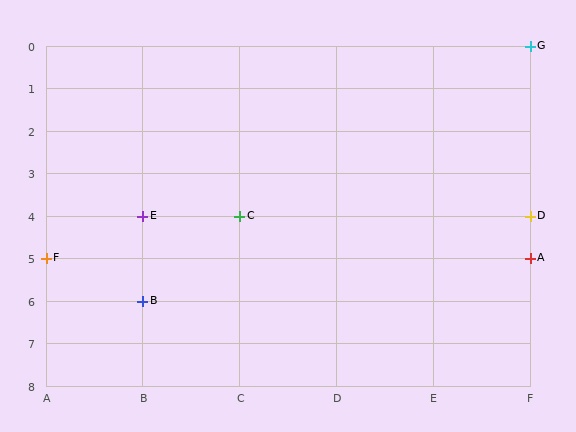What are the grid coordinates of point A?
Point A is at grid coordinates (F, 5).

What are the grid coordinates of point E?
Point E is at grid coordinates (B, 4).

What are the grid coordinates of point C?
Point C is at grid coordinates (C, 4).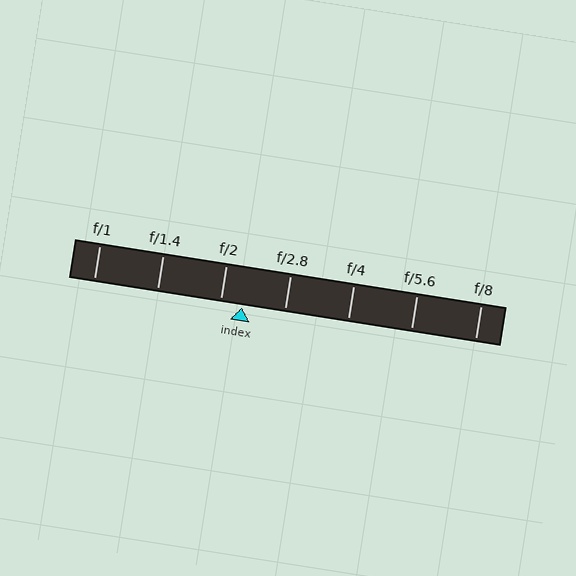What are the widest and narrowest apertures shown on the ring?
The widest aperture shown is f/1 and the narrowest is f/8.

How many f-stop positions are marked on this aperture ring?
There are 7 f-stop positions marked.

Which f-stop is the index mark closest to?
The index mark is closest to f/2.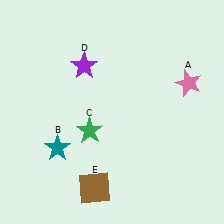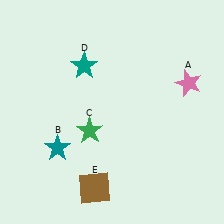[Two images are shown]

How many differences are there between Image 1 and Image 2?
There is 1 difference between the two images.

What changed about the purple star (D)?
In Image 1, D is purple. In Image 2, it changed to teal.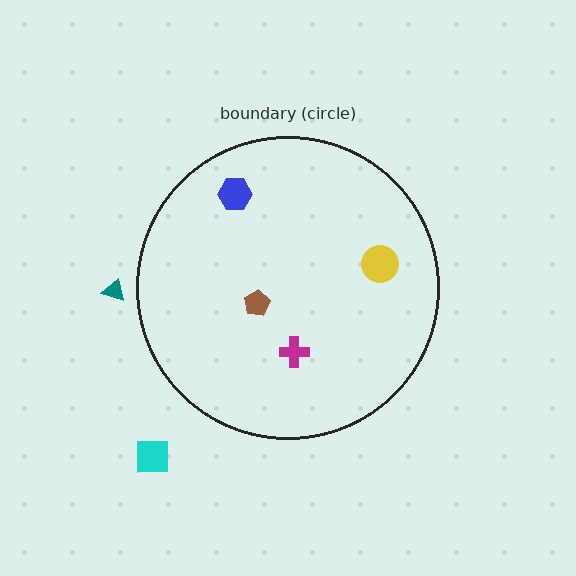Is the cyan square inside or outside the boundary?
Outside.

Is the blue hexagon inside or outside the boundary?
Inside.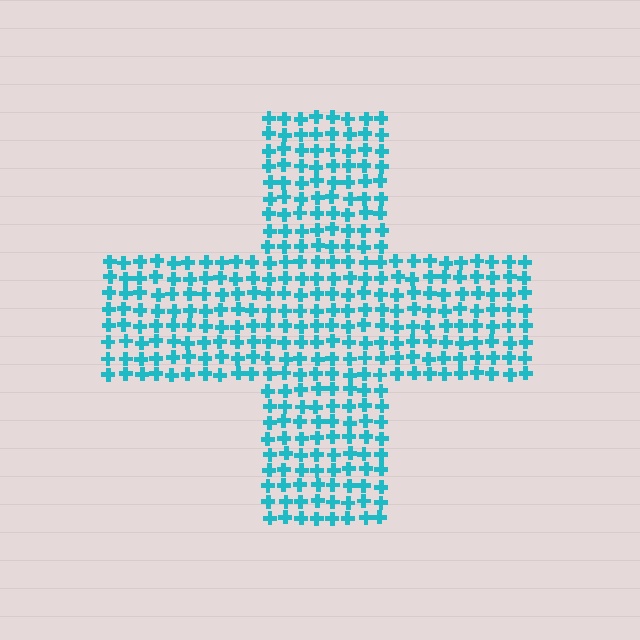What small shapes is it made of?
It is made of small crosses.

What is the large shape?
The large shape is a cross.